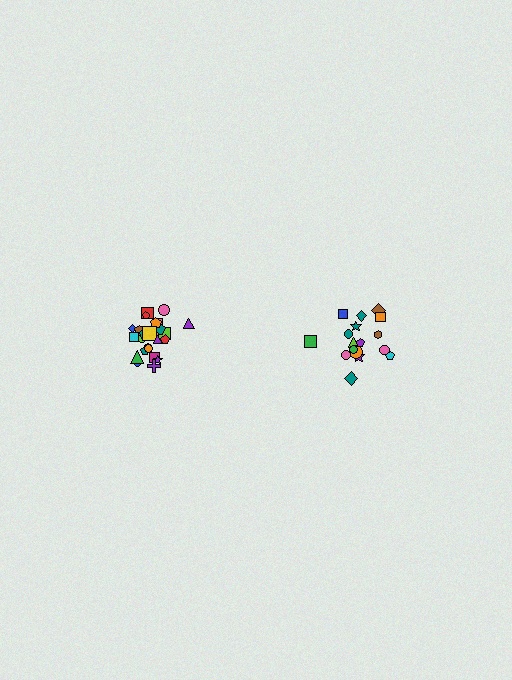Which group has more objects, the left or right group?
The left group.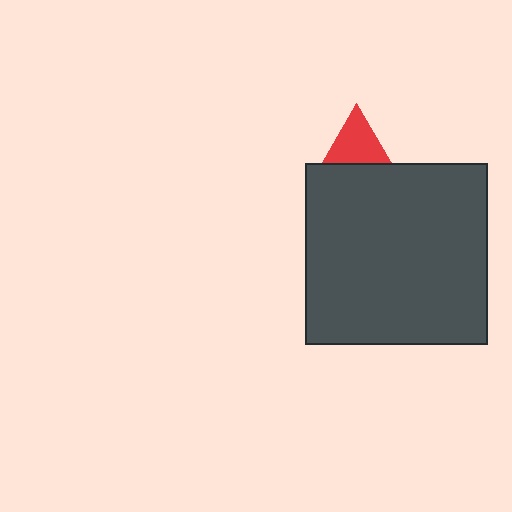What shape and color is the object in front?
The object in front is a dark gray square.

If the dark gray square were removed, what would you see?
You would see the complete red triangle.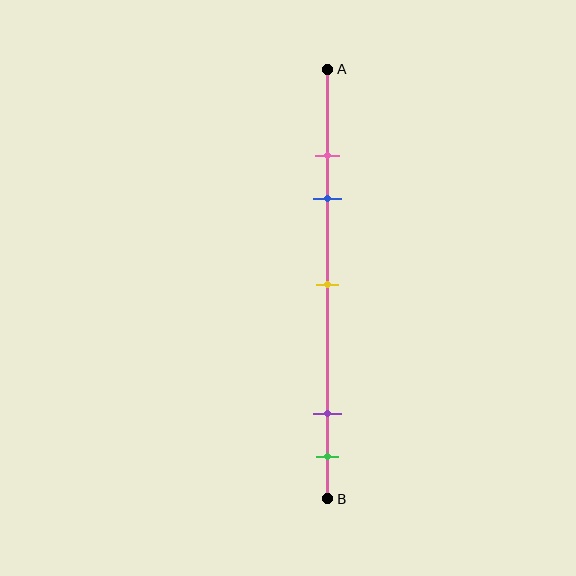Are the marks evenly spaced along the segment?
No, the marks are not evenly spaced.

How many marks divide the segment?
There are 5 marks dividing the segment.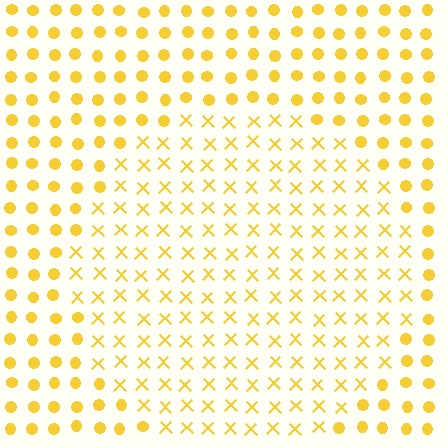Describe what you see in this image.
The image is filled with small yellow elements arranged in a uniform grid. A circle-shaped region contains X marks, while the surrounding area contains circles. The boundary is defined purely by the change in element shape.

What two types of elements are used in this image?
The image uses X marks inside the circle region and circles outside it.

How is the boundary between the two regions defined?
The boundary is defined by a change in element shape: X marks inside vs. circles outside. All elements share the same color and spacing.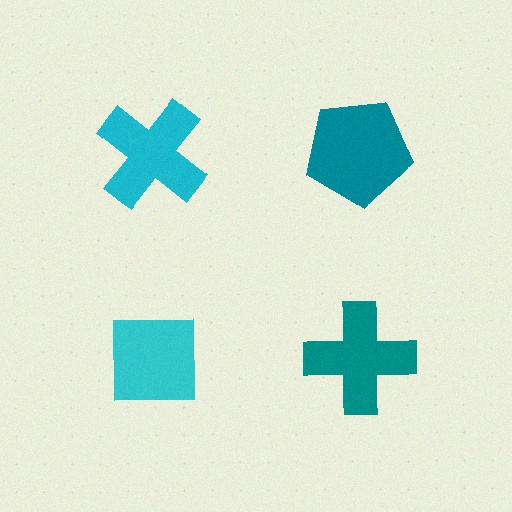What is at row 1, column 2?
A teal pentagon.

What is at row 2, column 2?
A teal cross.